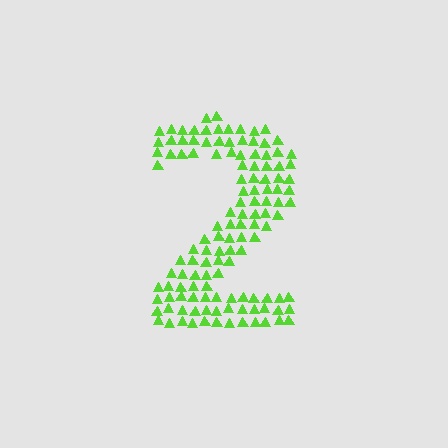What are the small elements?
The small elements are triangles.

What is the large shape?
The large shape is the digit 2.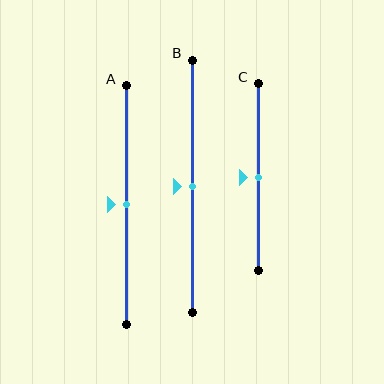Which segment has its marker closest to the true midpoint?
Segment A has its marker closest to the true midpoint.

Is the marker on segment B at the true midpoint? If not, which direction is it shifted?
Yes, the marker on segment B is at the true midpoint.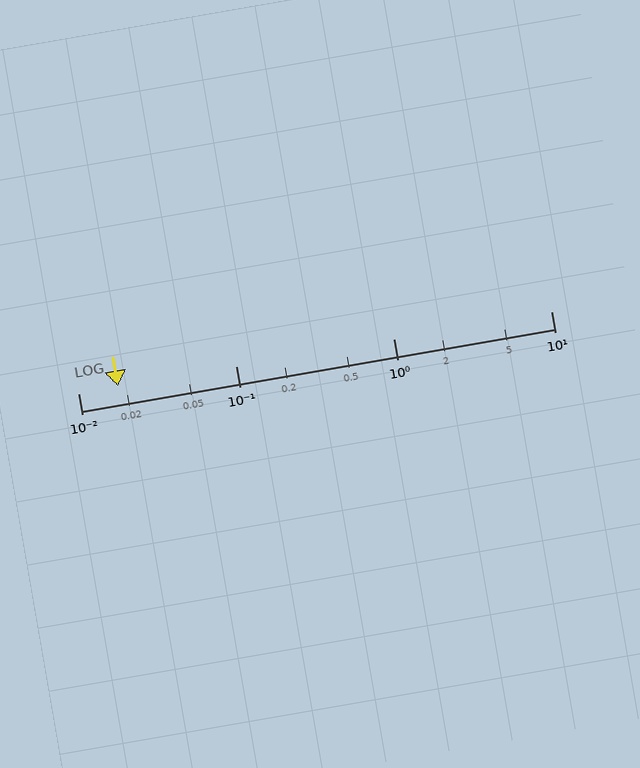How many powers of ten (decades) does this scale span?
The scale spans 3 decades, from 0.01 to 10.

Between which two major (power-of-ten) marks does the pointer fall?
The pointer is between 0.01 and 0.1.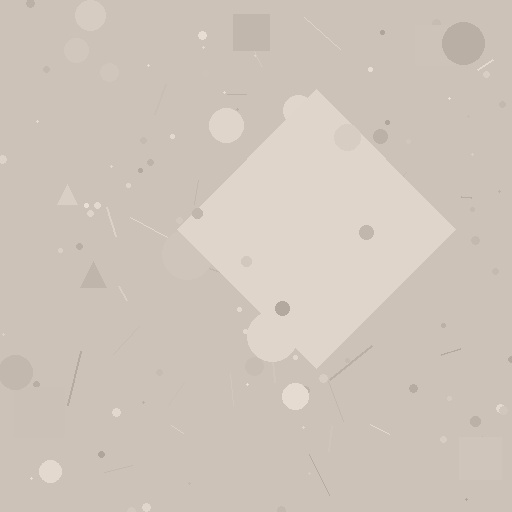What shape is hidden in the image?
A diamond is hidden in the image.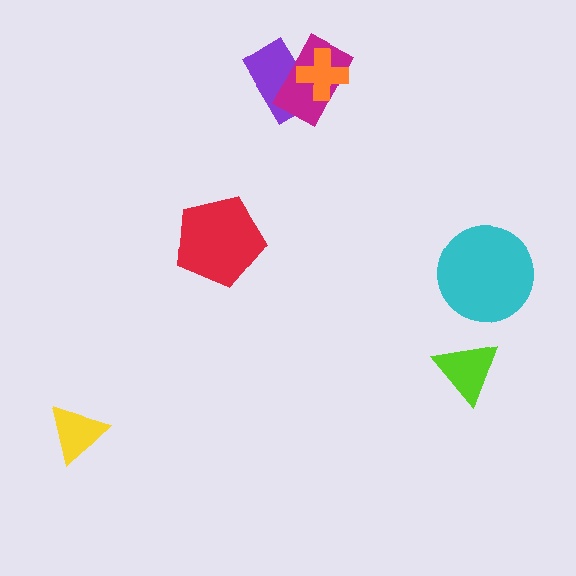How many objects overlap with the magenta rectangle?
2 objects overlap with the magenta rectangle.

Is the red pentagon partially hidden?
No, no other shape covers it.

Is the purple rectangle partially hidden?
Yes, it is partially covered by another shape.